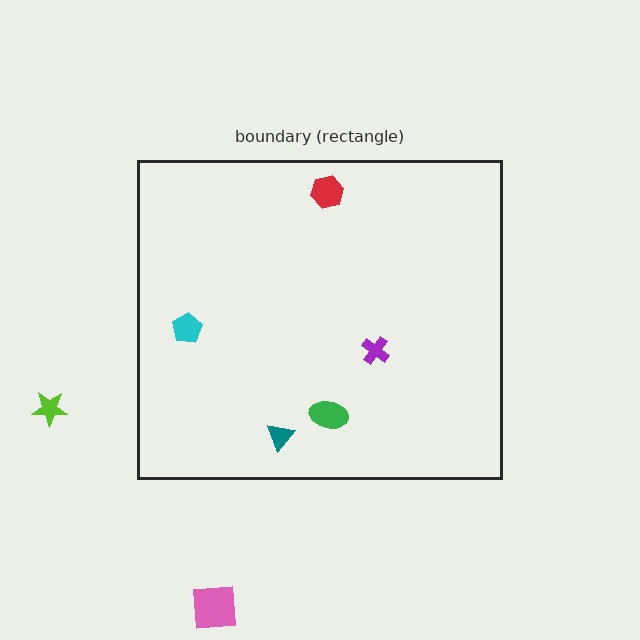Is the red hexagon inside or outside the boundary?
Inside.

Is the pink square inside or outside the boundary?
Outside.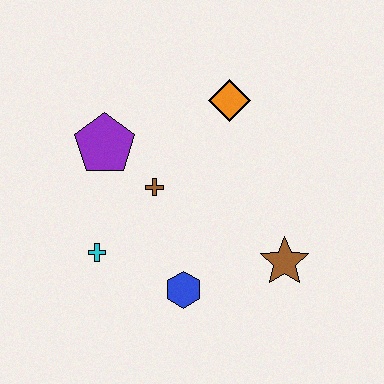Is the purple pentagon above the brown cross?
Yes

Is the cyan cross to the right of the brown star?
No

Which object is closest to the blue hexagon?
The cyan cross is closest to the blue hexagon.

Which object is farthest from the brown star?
The purple pentagon is farthest from the brown star.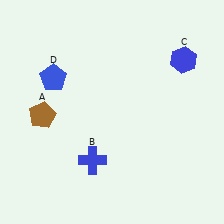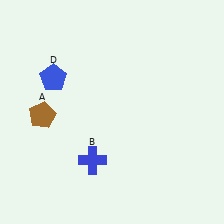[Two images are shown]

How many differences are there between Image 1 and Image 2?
There is 1 difference between the two images.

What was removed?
The blue hexagon (C) was removed in Image 2.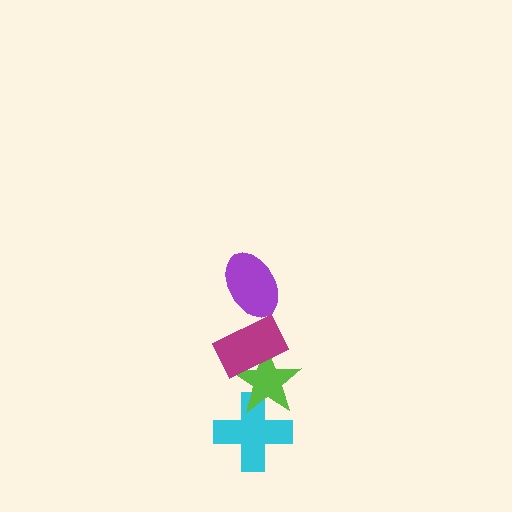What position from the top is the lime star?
The lime star is 3rd from the top.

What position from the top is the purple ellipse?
The purple ellipse is 1st from the top.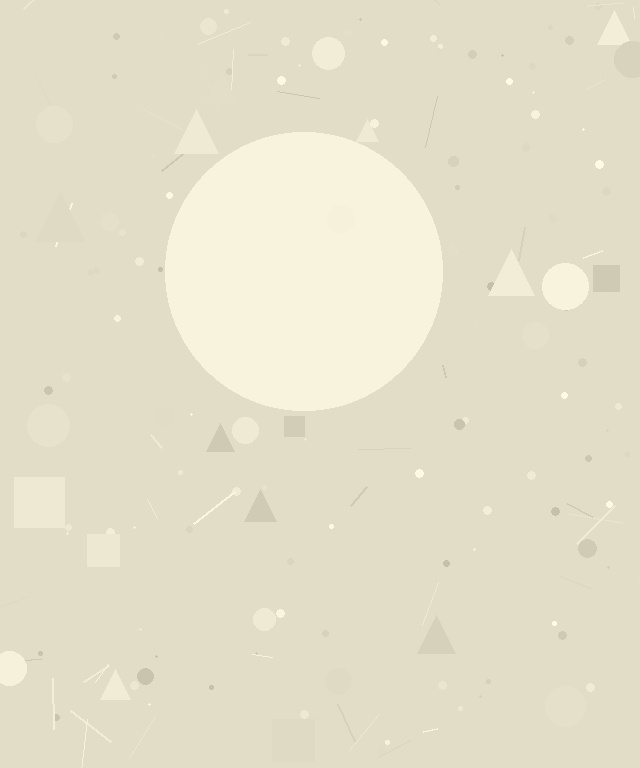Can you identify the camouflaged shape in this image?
The camouflaged shape is a circle.